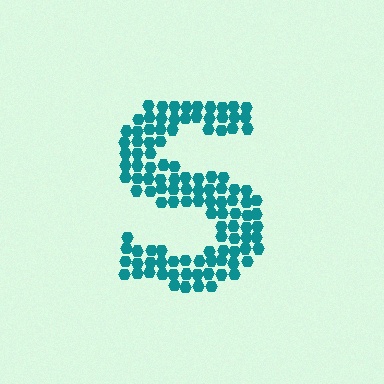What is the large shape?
The large shape is the letter S.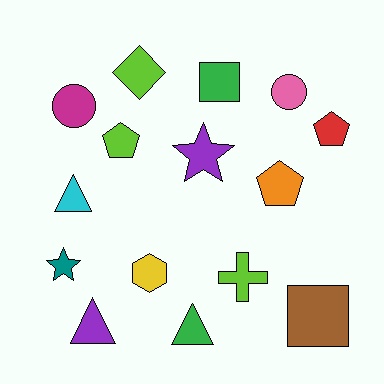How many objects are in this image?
There are 15 objects.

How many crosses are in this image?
There is 1 cross.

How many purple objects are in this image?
There are 2 purple objects.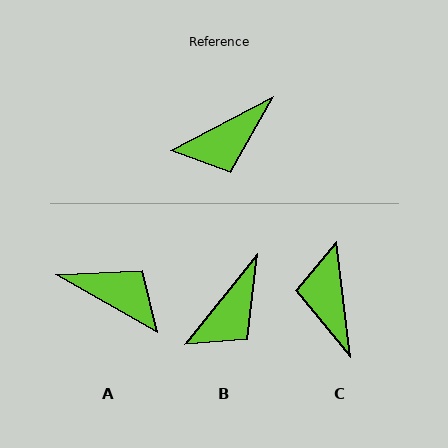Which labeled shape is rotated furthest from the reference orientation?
A, about 123 degrees away.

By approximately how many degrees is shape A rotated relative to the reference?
Approximately 123 degrees counter-clockwise.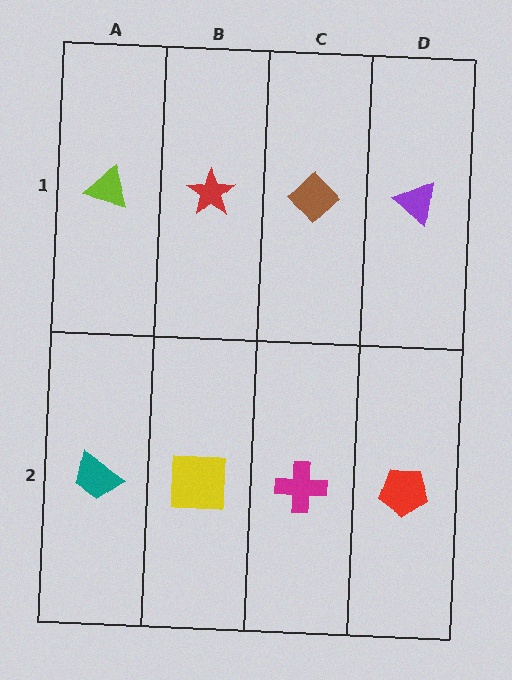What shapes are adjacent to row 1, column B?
A yellow square (row 2, column B), a lime triangle (row 1, column A), a brown diamond (row 1, column C).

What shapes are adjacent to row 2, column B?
A red star (row 1, column B), a teal trapezoid (row 2, column A), a magenta cross (row 2, column C).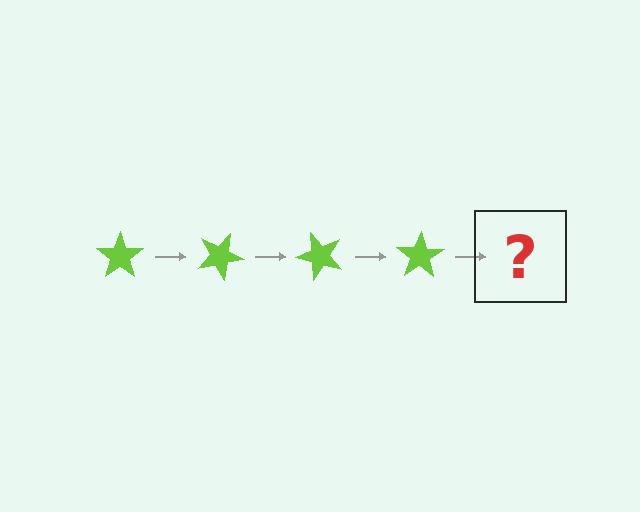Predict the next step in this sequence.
The next step is a lime star rotated 100 degrees.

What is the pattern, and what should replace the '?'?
The pattern is that the star rotates 25 degrees each step. The '?' should be a lime star rotated 100 degrees.